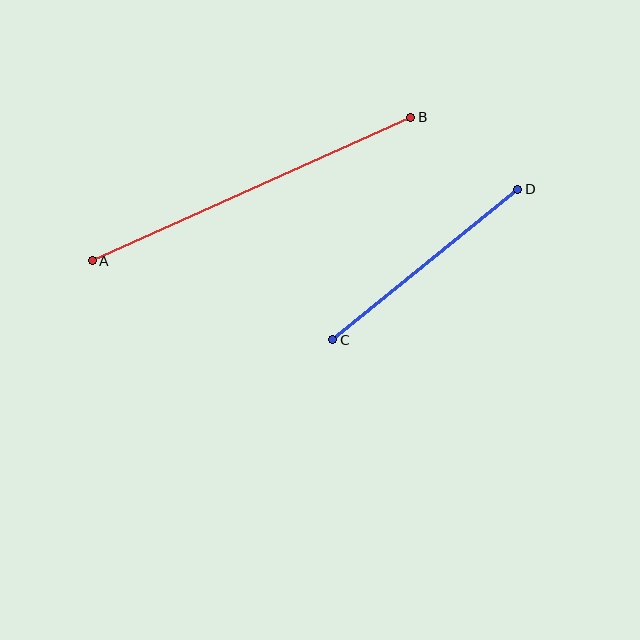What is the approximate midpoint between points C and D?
The midpoint is at approximately (425, 264) pixels.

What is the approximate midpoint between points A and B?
The midpoint is at approximately (252, 189) pixels.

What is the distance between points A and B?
The distance is approximately 349 pixels.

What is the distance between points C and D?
The distance is approximately 239 pixels.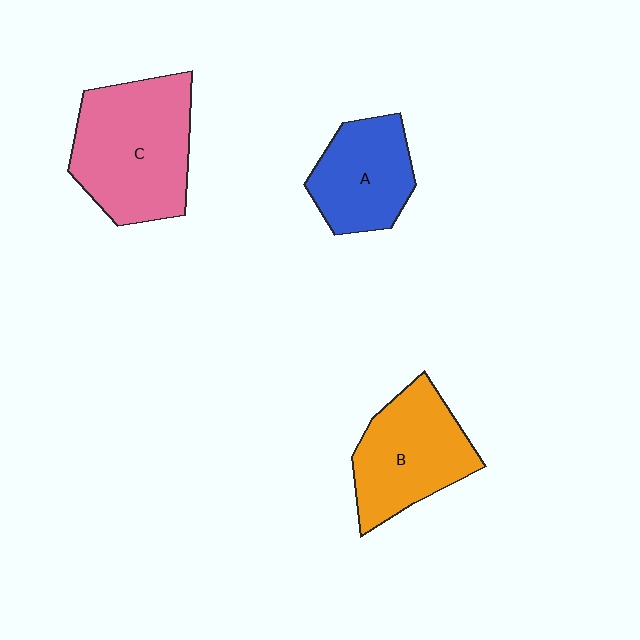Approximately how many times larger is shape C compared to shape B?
Approximately 1.3 times.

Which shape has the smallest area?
Shape A (blue).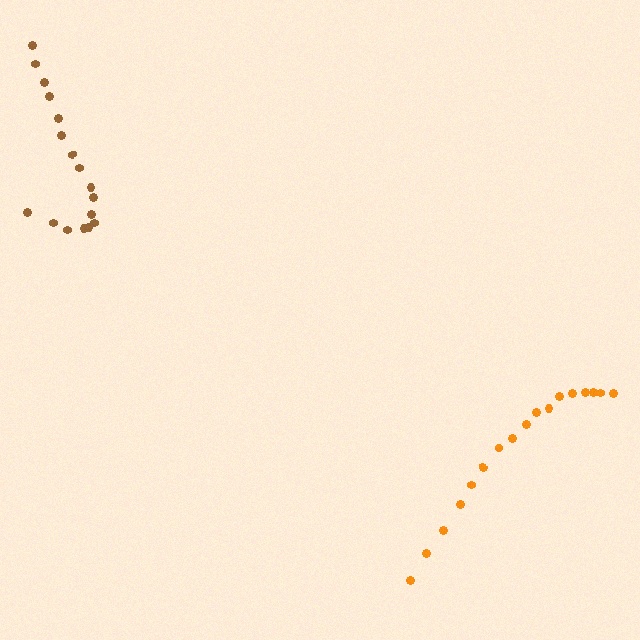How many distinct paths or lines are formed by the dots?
There are 2 distinct paths.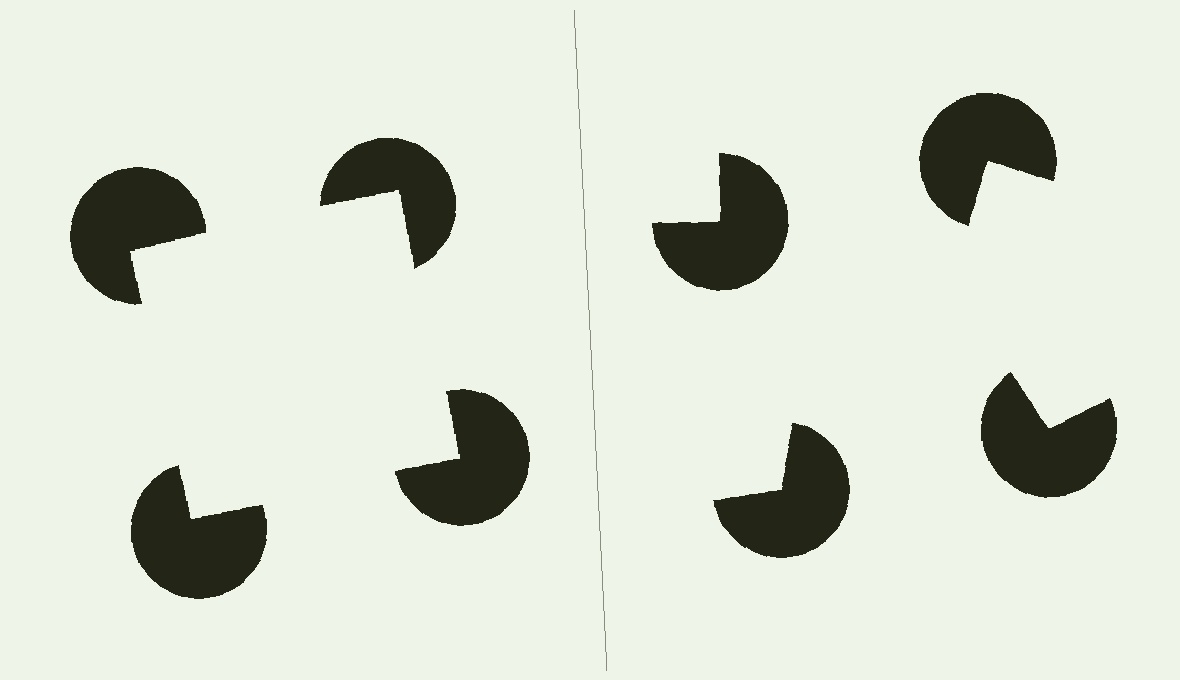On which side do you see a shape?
An illusory square appears on the left side. On the right side the wedge cuts are rotated, so no coherent shape forms.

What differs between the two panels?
The pac-man discs are positioned identically on both sides; only the wedge orientations differ. On the left they align to a square; on the right they are misaligned.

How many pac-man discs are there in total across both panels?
8 — 4 on each side.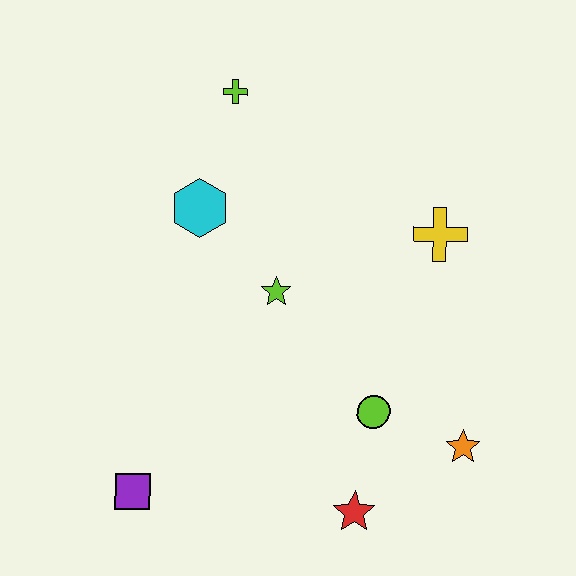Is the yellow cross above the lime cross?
No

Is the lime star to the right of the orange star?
No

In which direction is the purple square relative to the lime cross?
The purple square is below the lime cross.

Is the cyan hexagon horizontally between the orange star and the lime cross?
No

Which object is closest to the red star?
The lime circle is closest to the red star.